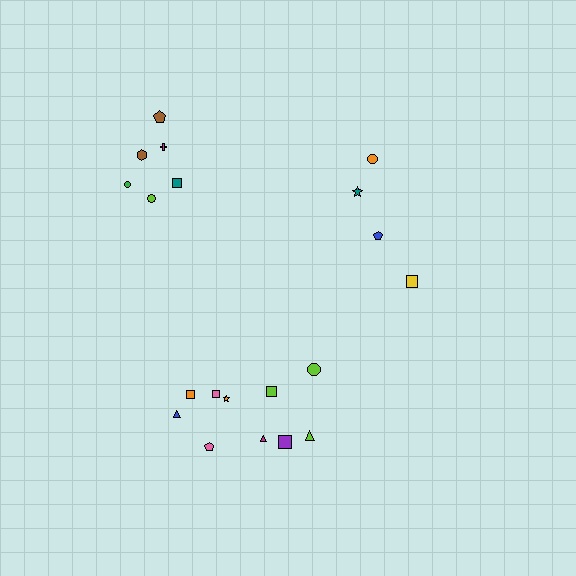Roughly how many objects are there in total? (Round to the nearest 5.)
Roughly 20 objects in total.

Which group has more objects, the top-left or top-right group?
The top-left group.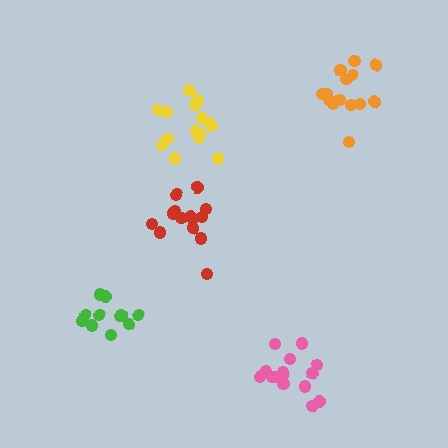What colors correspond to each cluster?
The clusters are colored: pink, yellow, orange, green, red.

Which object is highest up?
The orange cluster is topmost.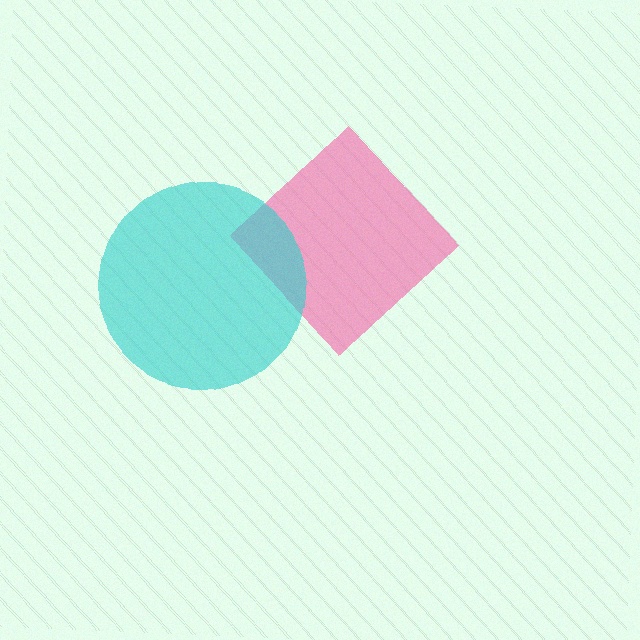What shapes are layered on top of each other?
The layered shapes are: a pink diamond, a cyan circle.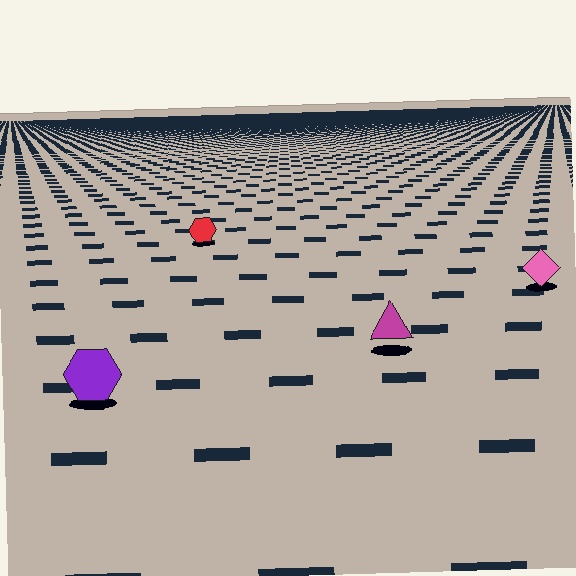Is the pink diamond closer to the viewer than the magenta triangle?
No. The magenta triangle is closer — you can tell from the texture gradient: the ground texture is coarser near it.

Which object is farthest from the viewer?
The red hexagon is farthest from the viewer. It appears smaller and the ground texture around it is denser.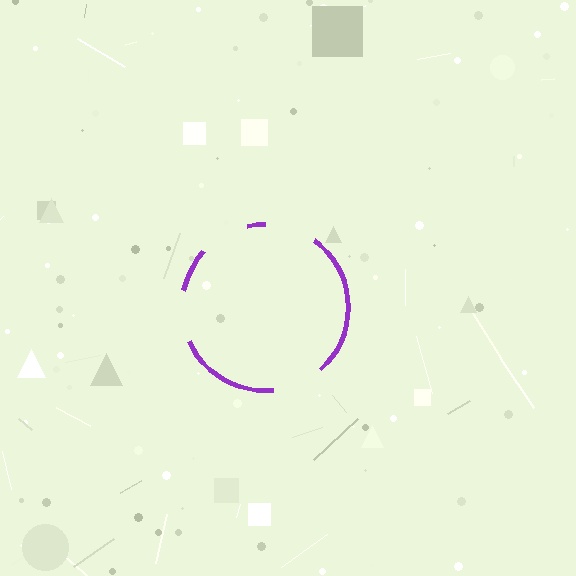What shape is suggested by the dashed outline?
The dashed outline suggests a circle.